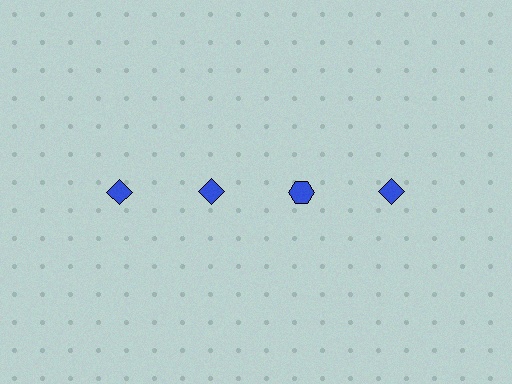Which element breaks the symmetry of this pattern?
The blue hexagon in the top row, center column breaks the symmetry. All other shapes are blue diamonds.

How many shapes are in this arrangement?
There are 4 shapes arranged in a grid pattern.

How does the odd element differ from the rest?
It has a different shape: hexagon instead of diamond.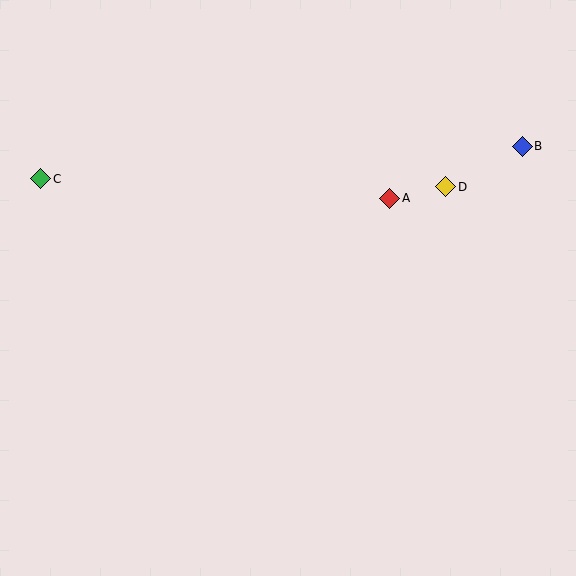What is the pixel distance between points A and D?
The distance between A and D is 57 pixels.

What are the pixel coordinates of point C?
Point C is at (41, 179).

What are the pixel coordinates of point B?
Point B is at (522, 146).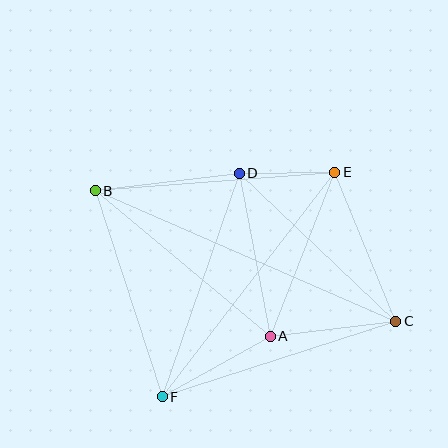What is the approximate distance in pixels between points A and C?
The distance between A and C is approximately 126 pixels.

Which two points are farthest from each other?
Points B and C are farthest from each other.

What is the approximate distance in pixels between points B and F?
The distance between B and F is approximately 217 pixels.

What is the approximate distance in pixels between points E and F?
The distance between E and F is approximately 284 pixels.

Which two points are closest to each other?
Points D and E are closest to each other.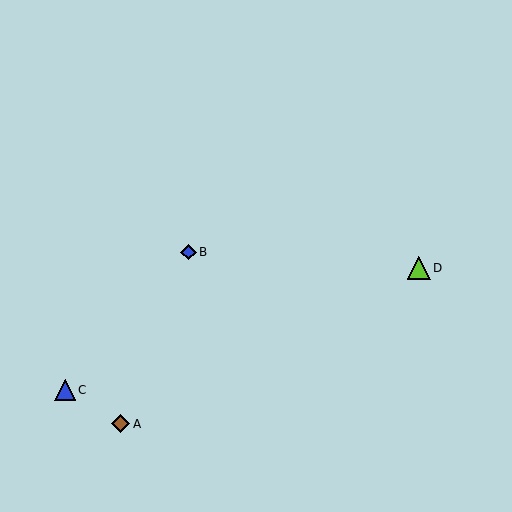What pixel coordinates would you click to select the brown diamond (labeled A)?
Click at (121, 424) to select the brown diamond A.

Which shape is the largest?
The lime triangle (labeled D) is the largest.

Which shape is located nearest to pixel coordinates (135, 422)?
The brown diamond (labeled A) at (121, 424) is nearest to that location.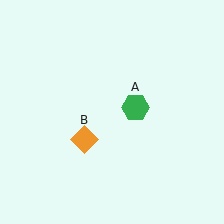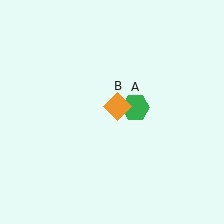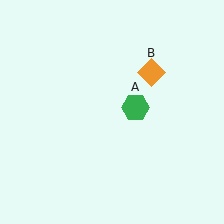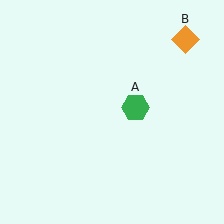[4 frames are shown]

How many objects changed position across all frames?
1 object changed position: orange diamond (object B).